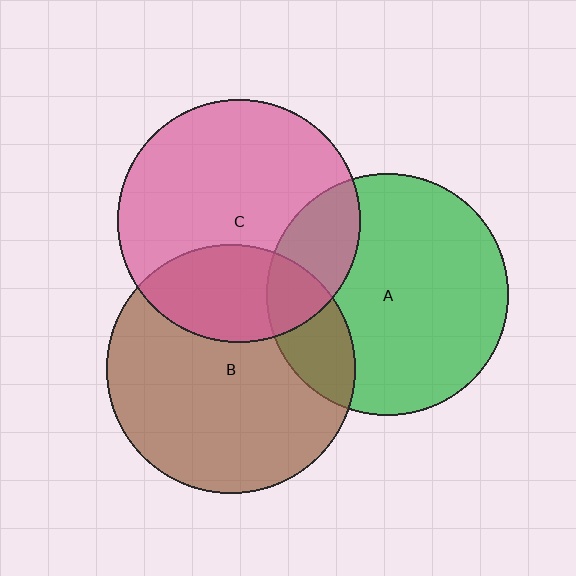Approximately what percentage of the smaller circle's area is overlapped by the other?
Approximately 30%.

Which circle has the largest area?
Circle B (brown).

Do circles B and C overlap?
Yes.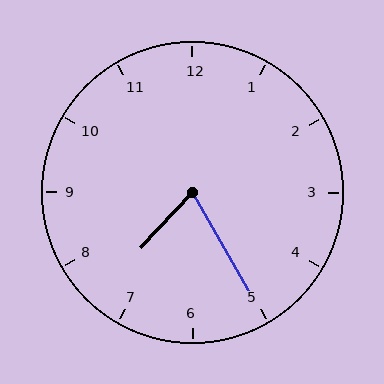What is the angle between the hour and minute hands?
Approximately 72 degrees.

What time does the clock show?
7:25.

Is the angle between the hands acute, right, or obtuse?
It is acute.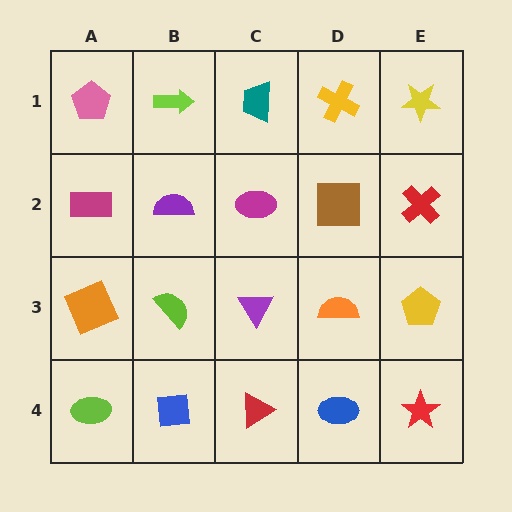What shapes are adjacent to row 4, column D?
An orange semicircle (row 3, column D), a red triangle (row 4, column C), a red star (row 4, column E).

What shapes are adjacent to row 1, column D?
A brown square (row 2, column D), a teal trapezoid (row 1, column C), a yellow star (row 1, column E).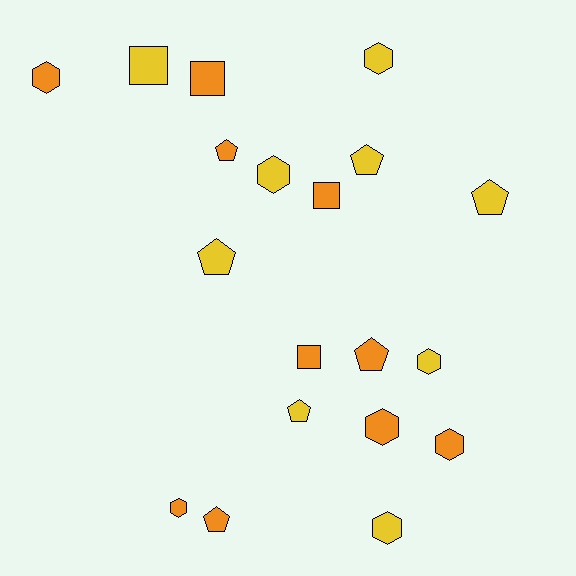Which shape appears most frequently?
Hexagon, with 8 objects.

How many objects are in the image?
There are 19 objects.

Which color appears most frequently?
Orange, with 10 objects.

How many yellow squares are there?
There is 1 yellow square.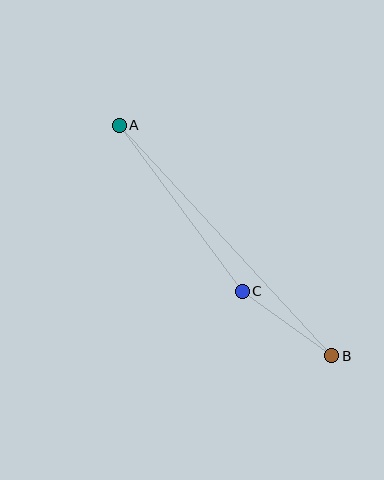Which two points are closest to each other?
Points B and C are closest to each other.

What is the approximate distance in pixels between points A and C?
The distance between A and C is approximately 206 pixels.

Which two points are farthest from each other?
Points A and B are farthest from each other.